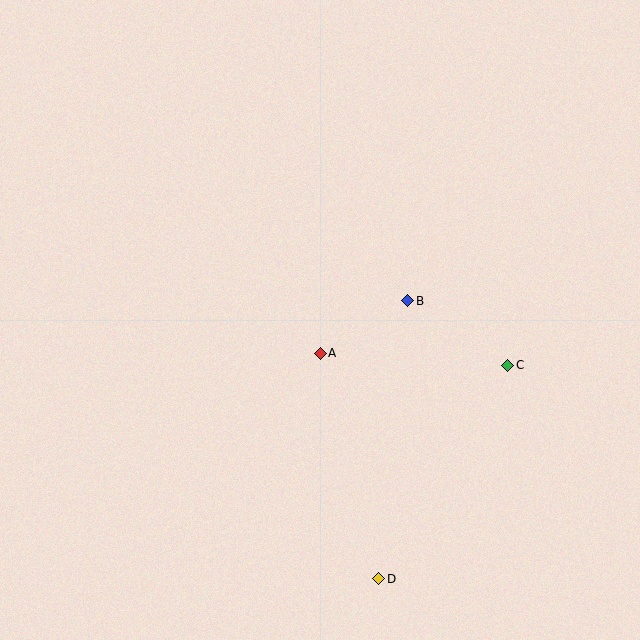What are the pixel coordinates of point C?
Point C is at (508, 365).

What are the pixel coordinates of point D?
Point D is at (379, 579).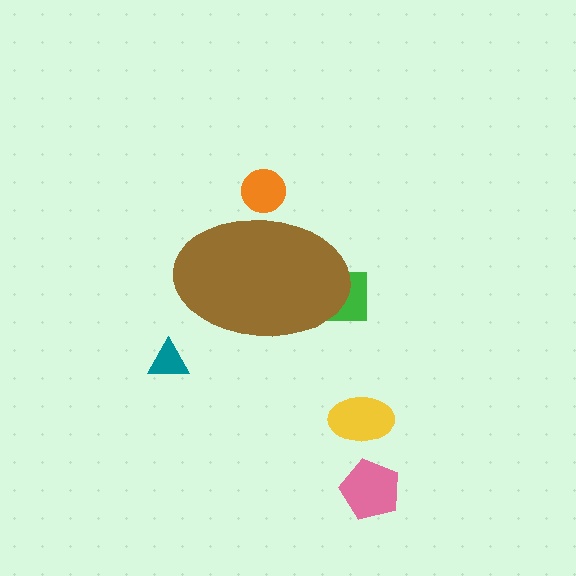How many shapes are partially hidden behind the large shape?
2 shapes are partially hidden.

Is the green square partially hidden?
Yes, the green square is partially hidden behind the brown ellipse.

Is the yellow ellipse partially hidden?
No, the yellow ellipse is fully visible.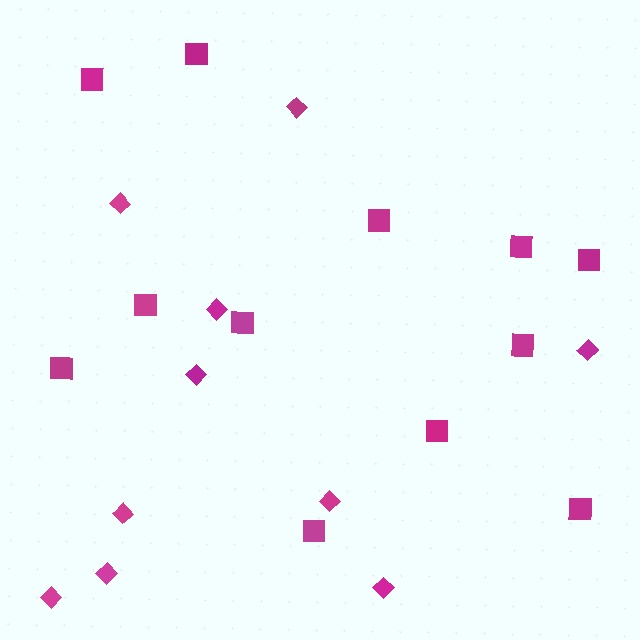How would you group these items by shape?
There are 2 groups: one group of diamonds (10) and one group of squares (12).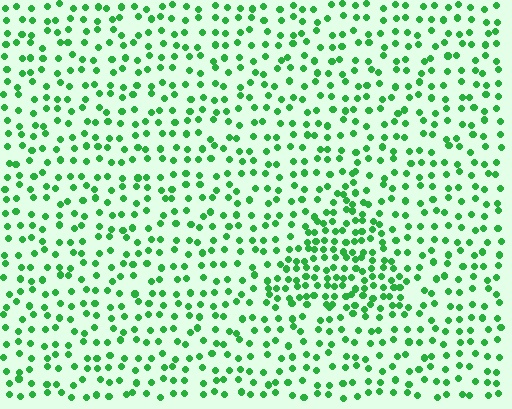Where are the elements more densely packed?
The elements are more densely packed inside the triangle boundary.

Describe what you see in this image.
The image contains small green elements arranged at two different densities. A triangle-shaped region is visible where the elements are more densely packed than the surrounding area.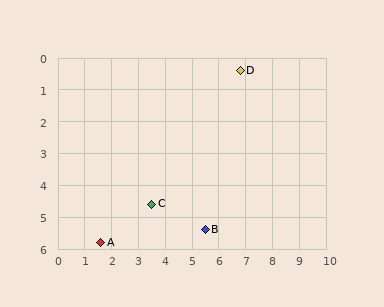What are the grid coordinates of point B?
Point B is at approximately (5.5, 5.4).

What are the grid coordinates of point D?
Point D is at approximately (6.8, 0.4).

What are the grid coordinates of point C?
Point C is at approximately (3.5, 4.6).